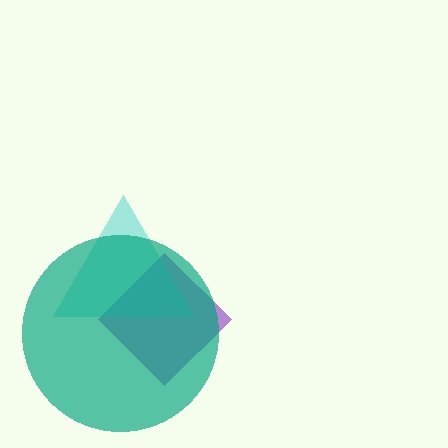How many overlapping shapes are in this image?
There are 3 overlapping shapes in the image.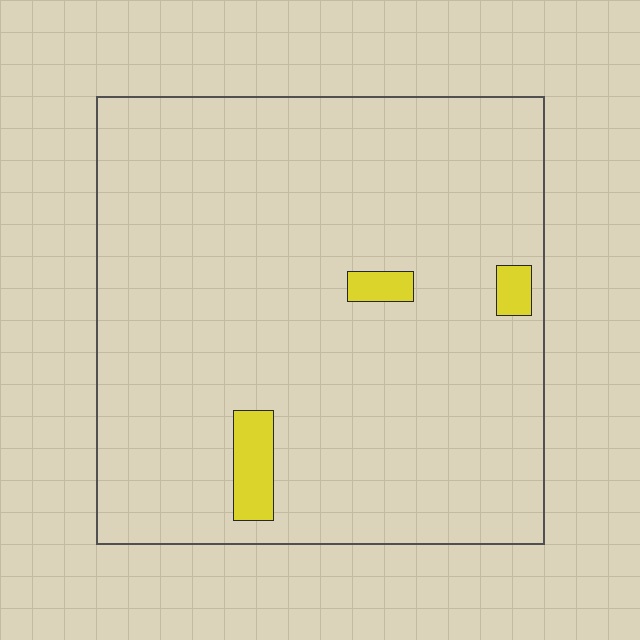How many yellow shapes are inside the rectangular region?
3.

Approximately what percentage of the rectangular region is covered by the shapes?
Approximately 5%.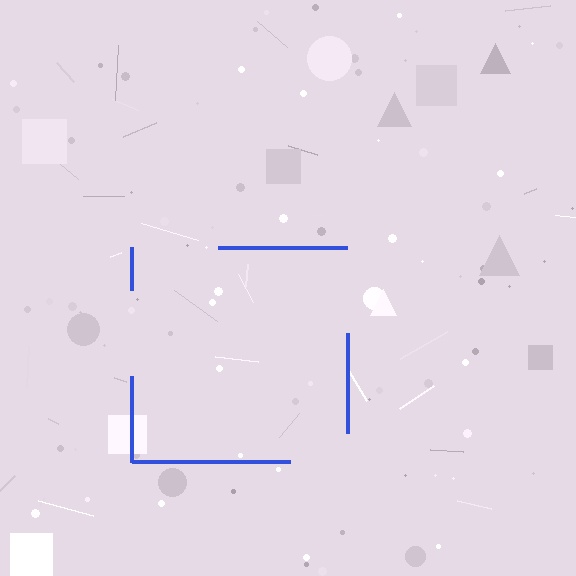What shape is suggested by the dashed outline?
The dashed outline suggests a square.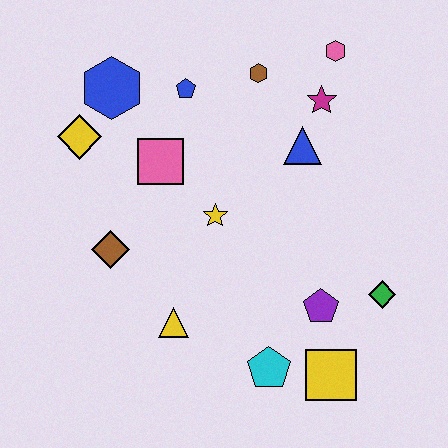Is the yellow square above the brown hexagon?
No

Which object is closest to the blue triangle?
The magenta star is closest to the blue triangle.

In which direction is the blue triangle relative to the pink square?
The blue triangle is to the right of the pink square.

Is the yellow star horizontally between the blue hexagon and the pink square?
No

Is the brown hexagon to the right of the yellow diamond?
Yes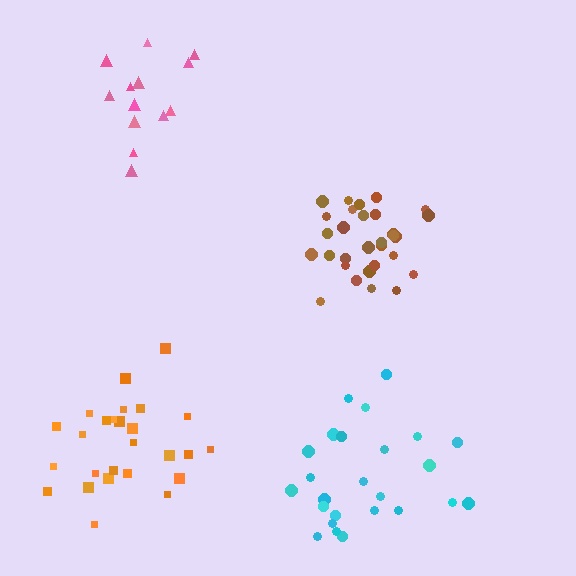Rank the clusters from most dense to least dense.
brown, orange, pink, cyan.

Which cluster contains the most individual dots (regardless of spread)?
Brown (30).